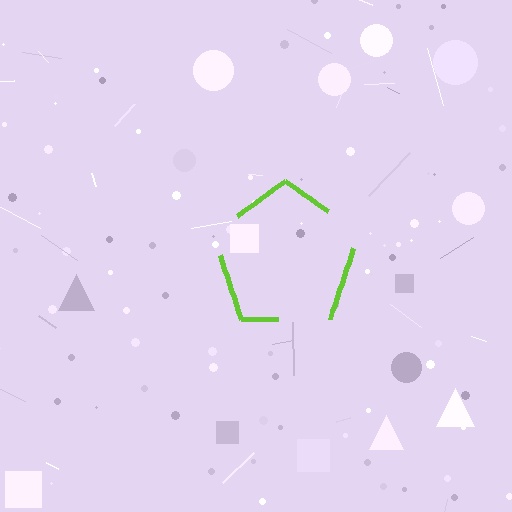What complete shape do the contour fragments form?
The contour fragments form a pentagon.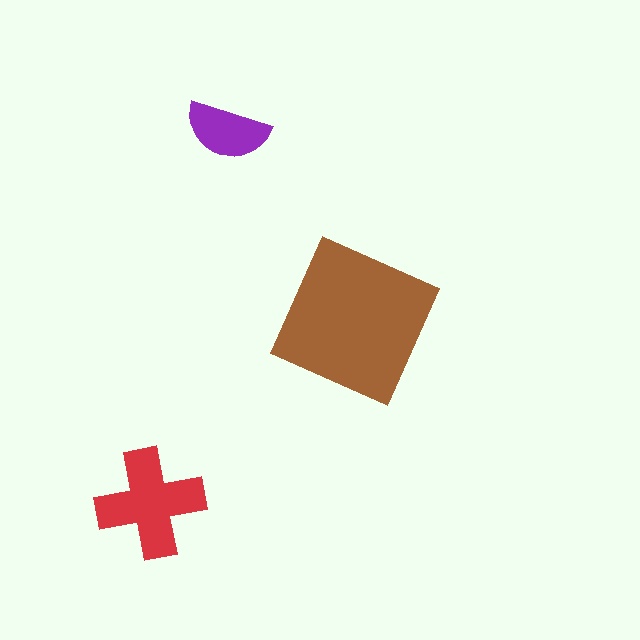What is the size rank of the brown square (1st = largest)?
1st.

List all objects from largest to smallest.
The brown square, the red cross, the purple semicircle.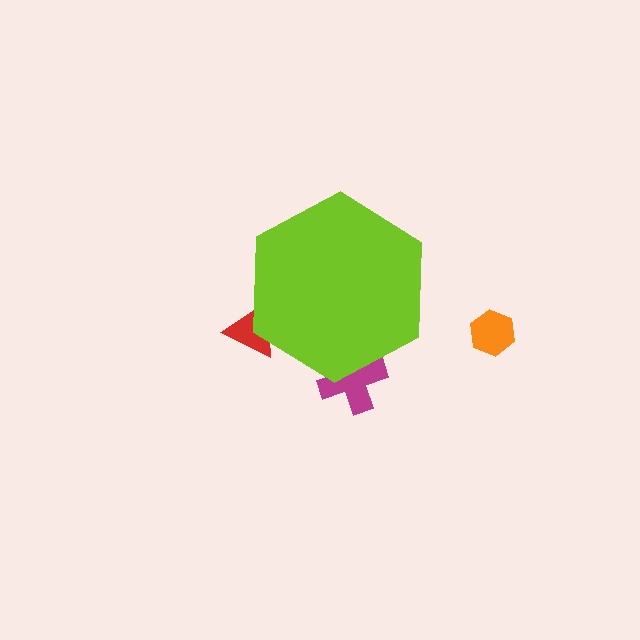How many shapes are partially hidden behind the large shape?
2 shapes are partially hidden.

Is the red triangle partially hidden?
Yes, the red triangle is partially hidden behind the lime hexagon.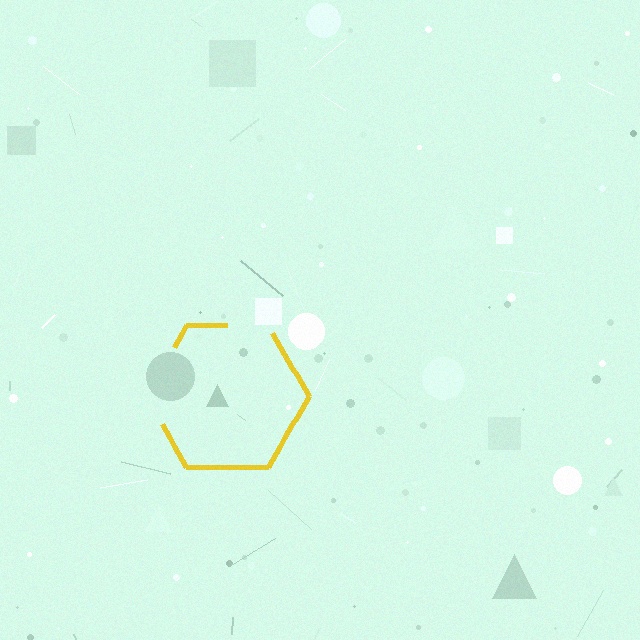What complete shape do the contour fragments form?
The contour fragments form a hexagon.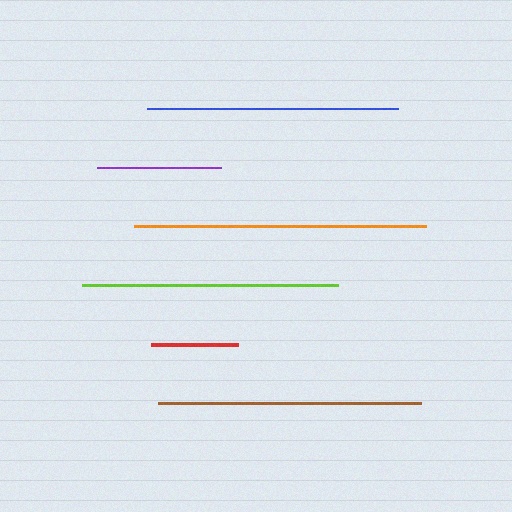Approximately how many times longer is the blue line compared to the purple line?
The blue line is approximately 2.0 times the length of the purple line.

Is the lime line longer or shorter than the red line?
The lime line is longer than the red line.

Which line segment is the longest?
The orange line is the longest at approximately 292 pixels.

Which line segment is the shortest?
The red line is the shortest at approximately 88 pixels.